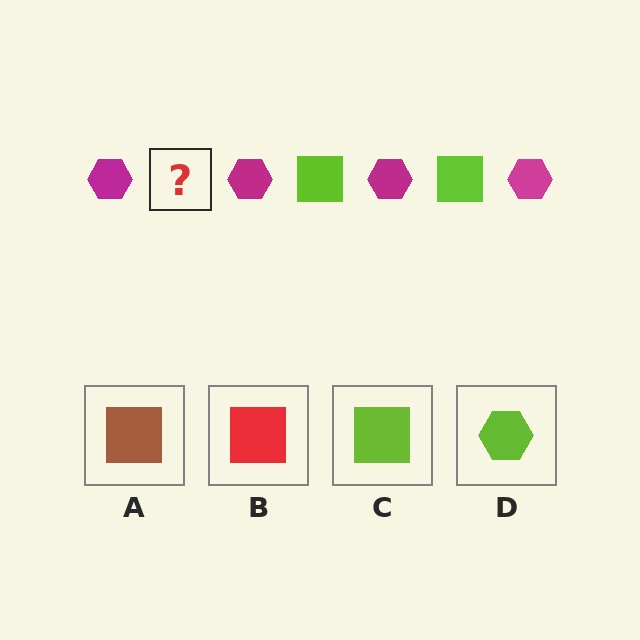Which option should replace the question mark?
Option C.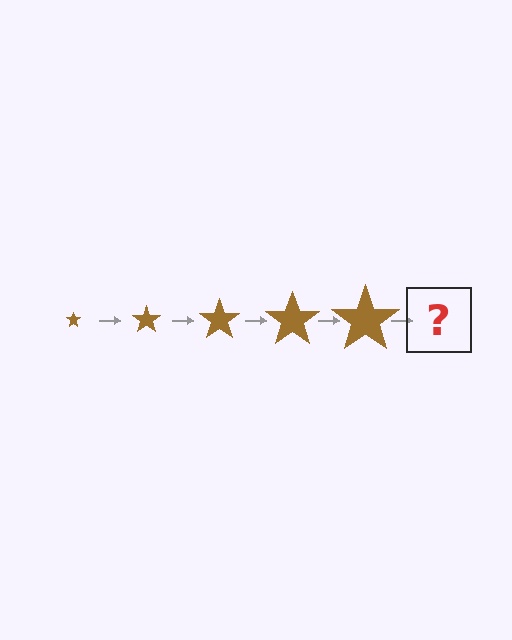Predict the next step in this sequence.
The next step is a brown star, larger than the previous one.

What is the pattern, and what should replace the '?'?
The pattern is that the star gets progressively larger each step. The '?' should be a brown star, larger than the previous one.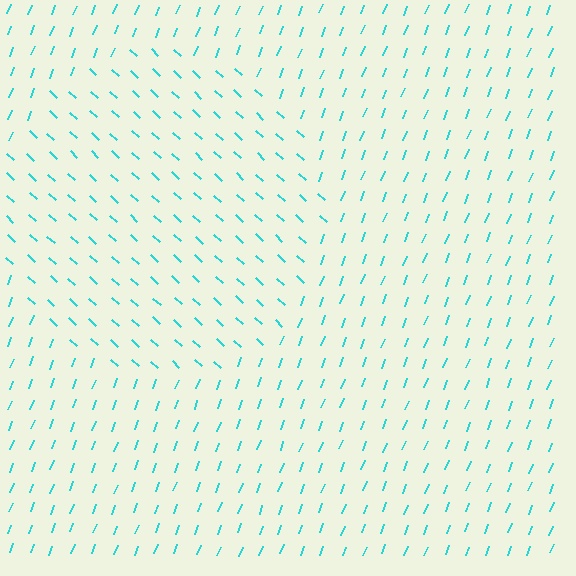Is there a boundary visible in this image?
Yes, there is a texture boundary formed by a change in line orientation.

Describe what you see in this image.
The image is filled with small cyan line segments. A circle region in the image has lines oriented differently from the surrounding lines, creating a visible texture boundary.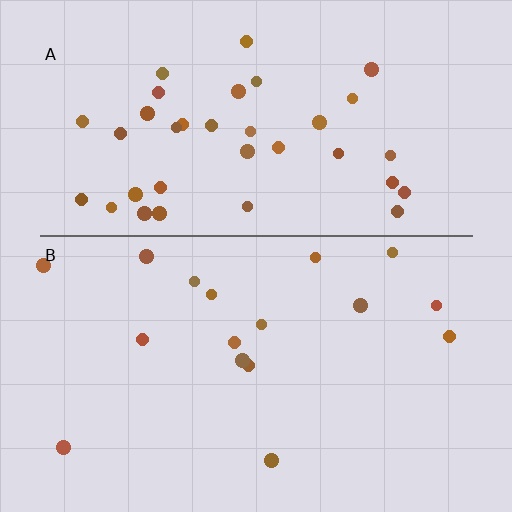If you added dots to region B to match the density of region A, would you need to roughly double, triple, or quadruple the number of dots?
Approximately double.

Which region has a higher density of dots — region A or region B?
A (the top).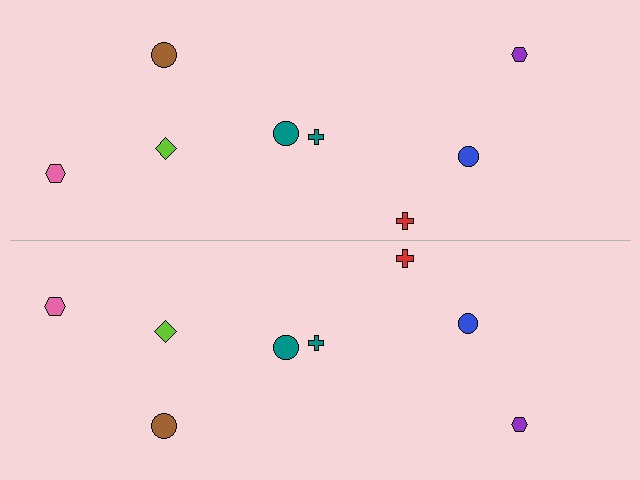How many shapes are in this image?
There are 16 shapes in this image.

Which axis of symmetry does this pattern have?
The pattern has a horizontal axis of symmetry running through the center of the image.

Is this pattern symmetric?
Yes, this pattern has bilateral (reflection) symmetry.